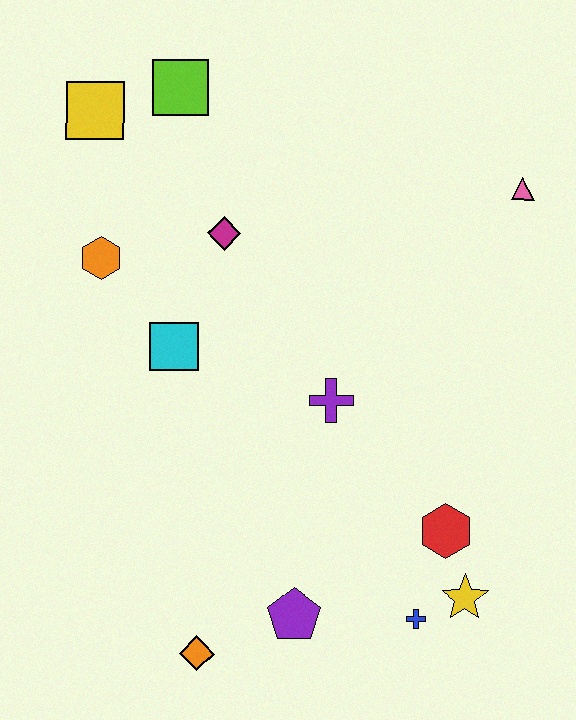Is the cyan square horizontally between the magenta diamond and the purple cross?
No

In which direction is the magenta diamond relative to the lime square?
The magenta diamond is below the lime square.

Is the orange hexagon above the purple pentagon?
Yes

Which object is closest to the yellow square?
The lime square is closest to the yellow square.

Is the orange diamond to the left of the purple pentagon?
Yes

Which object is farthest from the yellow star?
The yellow square is farthest from the yellow star.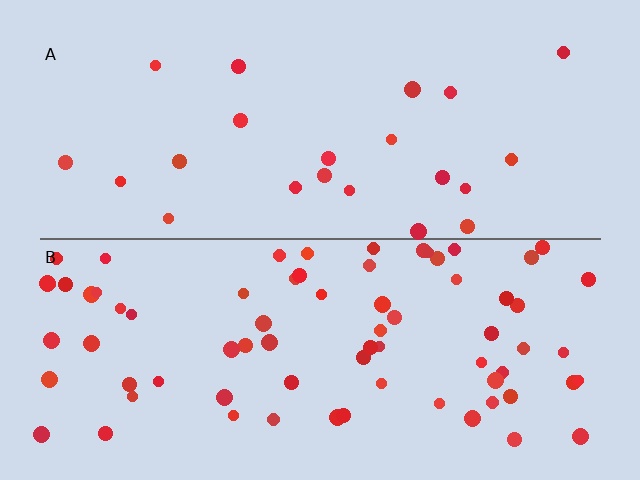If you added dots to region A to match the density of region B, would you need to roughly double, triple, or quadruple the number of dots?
Approximately triple.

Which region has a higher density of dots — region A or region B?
B (the bottom).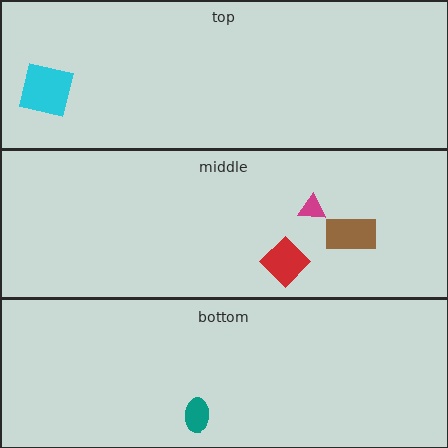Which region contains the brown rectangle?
The middle region.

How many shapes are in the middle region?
3.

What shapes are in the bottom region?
The teal ellipse.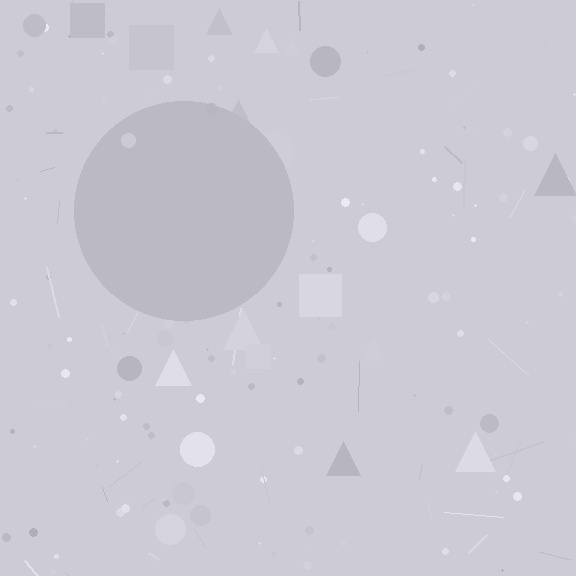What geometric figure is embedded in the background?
A circle is embedded in the background.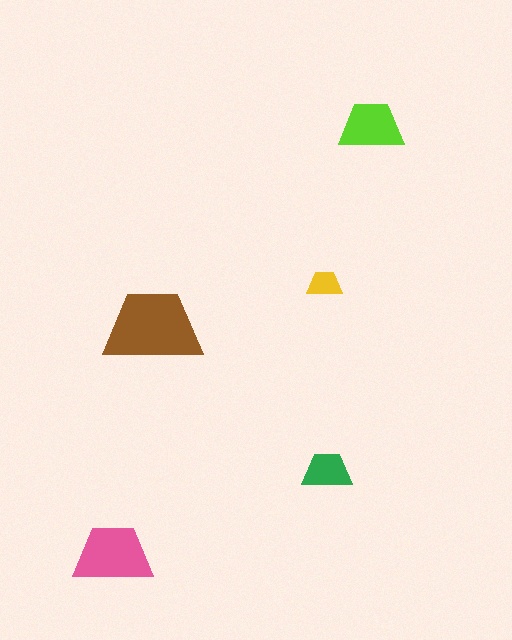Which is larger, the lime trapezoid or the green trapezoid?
The lime one.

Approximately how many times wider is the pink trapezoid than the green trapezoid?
About 1.5 times wider.